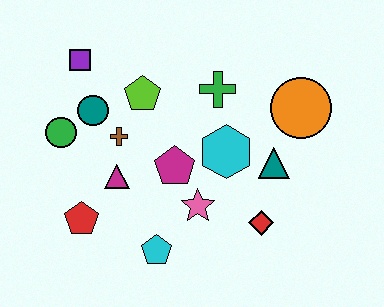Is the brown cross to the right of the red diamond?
No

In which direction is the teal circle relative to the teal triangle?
The teal circle is to the left of the teal triangle.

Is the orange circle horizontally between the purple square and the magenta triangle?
No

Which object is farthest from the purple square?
The red diamond is farthest from the purple square.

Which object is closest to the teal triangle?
The cyan hexagon is closest to the teal triangle.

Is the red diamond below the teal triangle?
Yes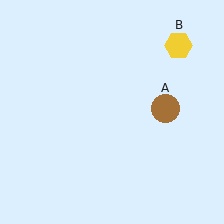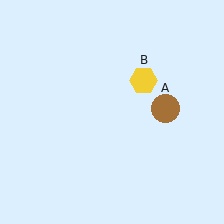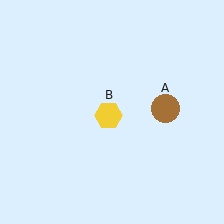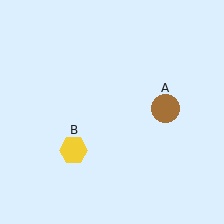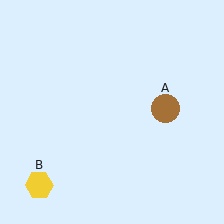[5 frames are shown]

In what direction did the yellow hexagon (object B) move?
The yellow hexagon (object B) moved down and to the left.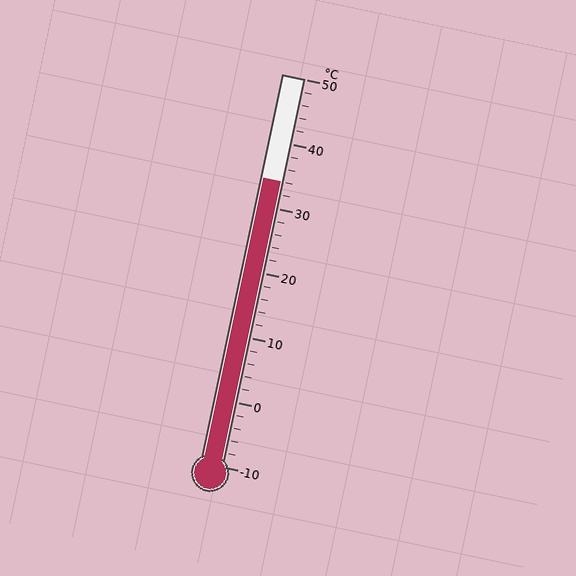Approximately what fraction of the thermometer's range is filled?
The thermometer is filled to approximately 75% of its range.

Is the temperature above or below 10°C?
The temperature is above 10°C.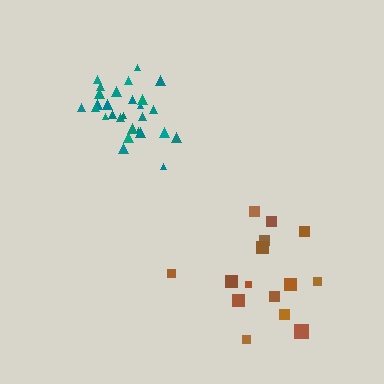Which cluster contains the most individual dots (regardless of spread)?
Teal (28).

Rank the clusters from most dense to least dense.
teal, brown.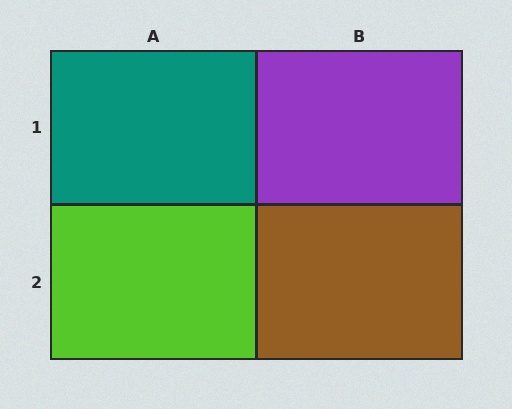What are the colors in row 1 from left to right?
Teal, purple.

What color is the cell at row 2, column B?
Brown.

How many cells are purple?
1 cell is purple.